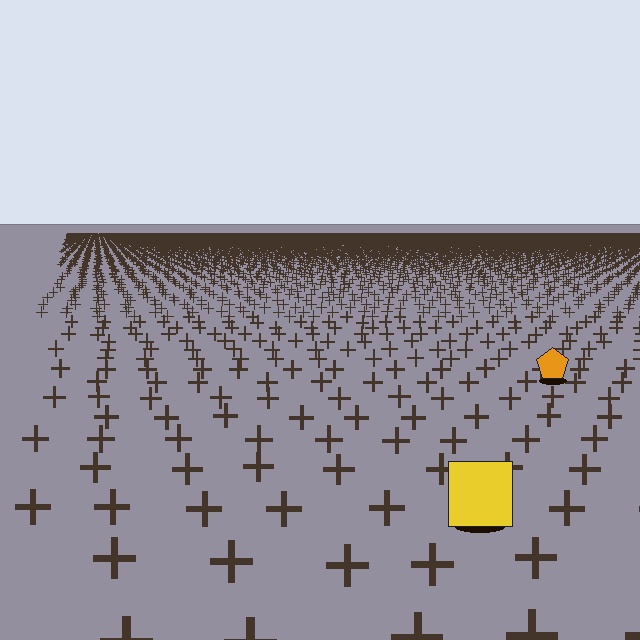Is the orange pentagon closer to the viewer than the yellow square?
No. The yellow square is closer — you can tell from the texture gradient: the ground texture is coarser near it.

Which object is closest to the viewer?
The yellow square is closest. The texture marks near it are larger and more spread out.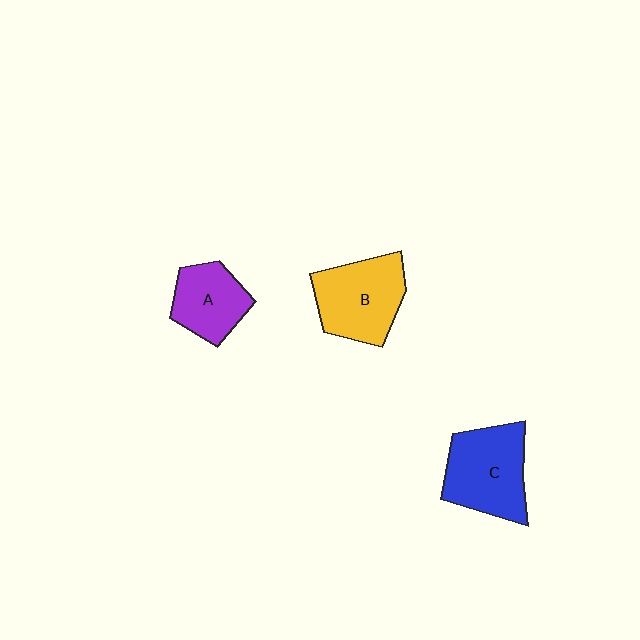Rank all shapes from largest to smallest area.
From largest to smallest: C (blue), B (yellow), A (purple).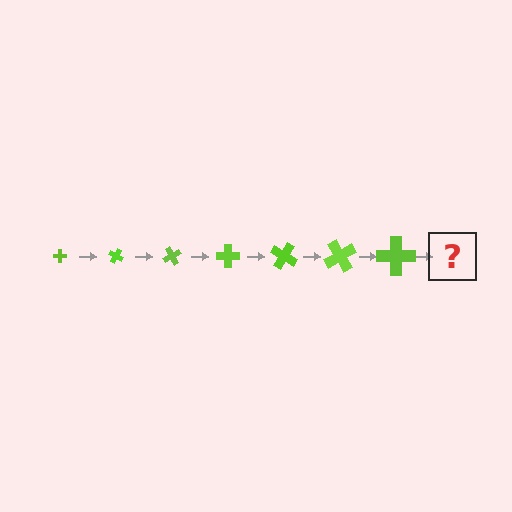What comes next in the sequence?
The next element should be a cross, larger than the previous one and rotated 210 degrees from the start.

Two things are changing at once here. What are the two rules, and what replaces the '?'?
The two rules are that the cross grows larger each step and it rotates 30 degrees each step. The '?' should be a cross, larger than the previous one and rotated 210 degrees from the start.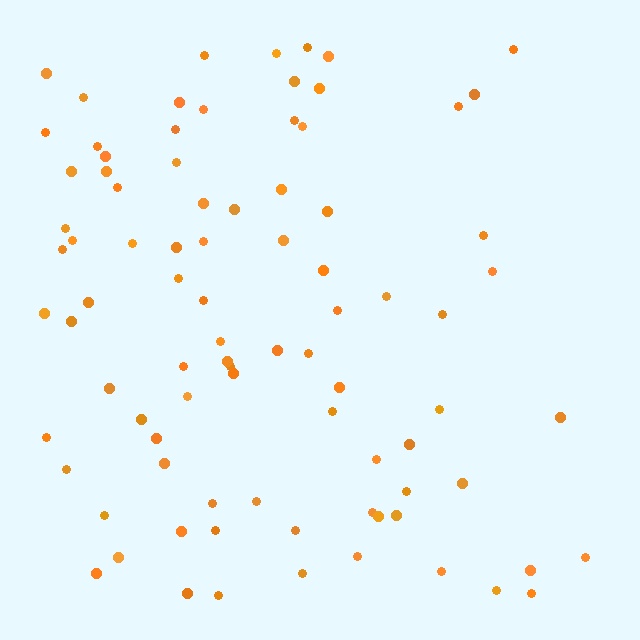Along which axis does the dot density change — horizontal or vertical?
Horizontal.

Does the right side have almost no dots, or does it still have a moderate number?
Still a moderate number, just noticeably fewer than the left.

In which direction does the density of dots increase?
From right to left, with the left side densest.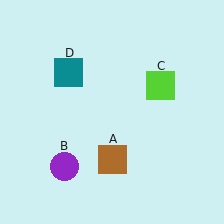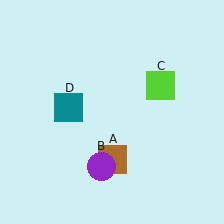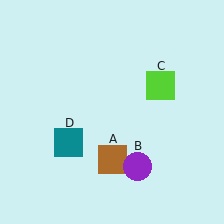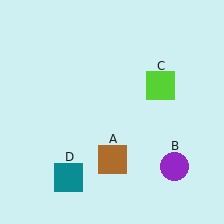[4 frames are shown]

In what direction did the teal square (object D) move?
The teal square (object D) moved down.